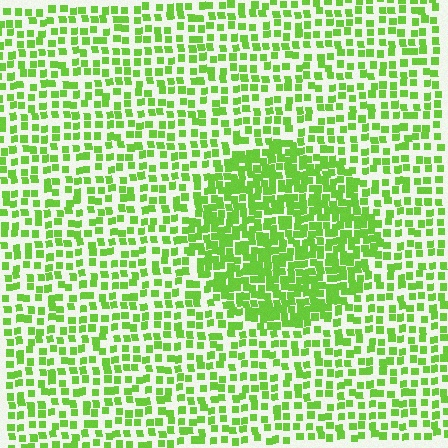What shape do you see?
I see a circle.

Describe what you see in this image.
The image contains small lime elements arranged at two different densities. A circle-shaped region is visible where the elements are more densely packed than the surrounding area.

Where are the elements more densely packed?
The elements are more densely packed inside the circle boundary.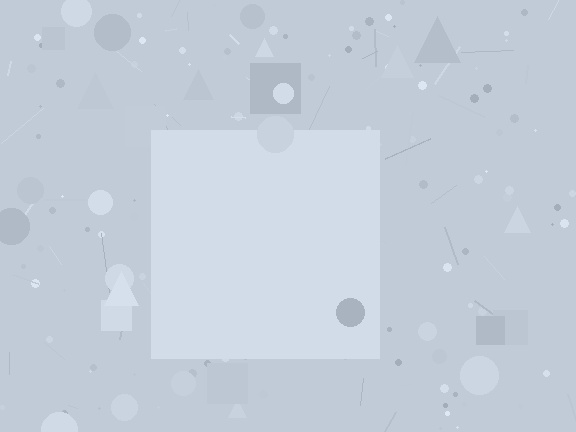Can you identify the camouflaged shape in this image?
The camouflaged shape is a square.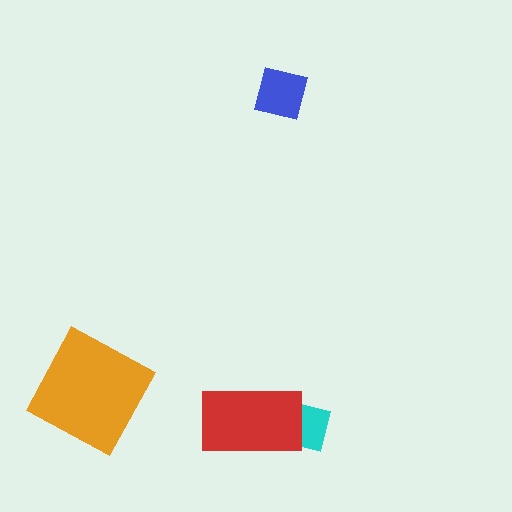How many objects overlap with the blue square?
0 objects overlap with the blue square.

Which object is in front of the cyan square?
The red rectangle is in front of the cyan square.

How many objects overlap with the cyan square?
1 object overlaps with the cyan square.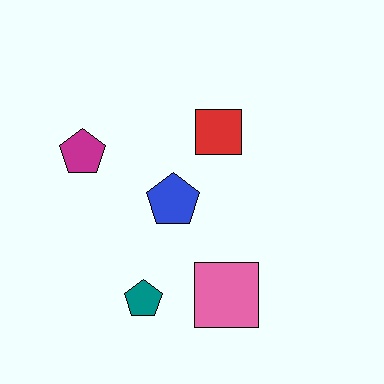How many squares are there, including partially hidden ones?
There are 2 squares.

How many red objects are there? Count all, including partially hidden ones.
There is 1 red object.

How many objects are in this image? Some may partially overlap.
There are 5 objects.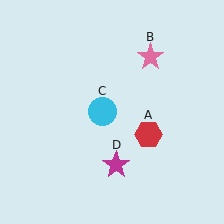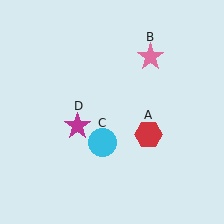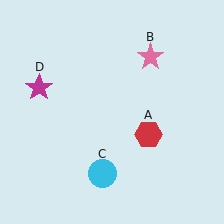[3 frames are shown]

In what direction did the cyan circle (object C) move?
The cyan circle (object C) moved down.